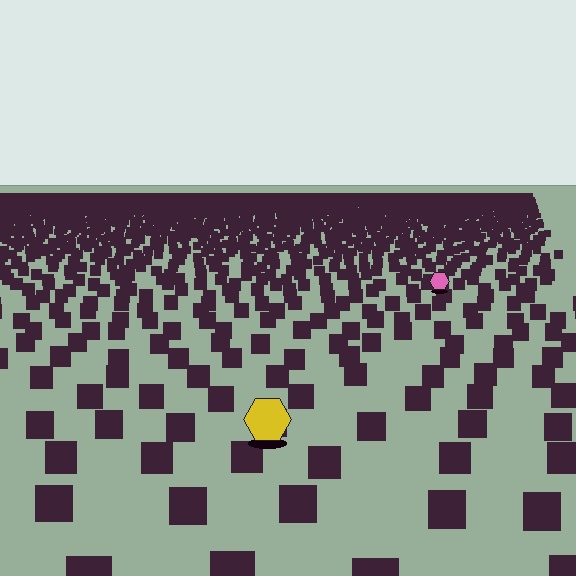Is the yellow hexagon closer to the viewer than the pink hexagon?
Yes. The yellow hexagon is closer — you can tell from the texture gradient: the ground texture is coarser near it.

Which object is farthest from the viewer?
The pink hexagon is farthest from the viewer. It appears smaller and the ground texture around it is denser.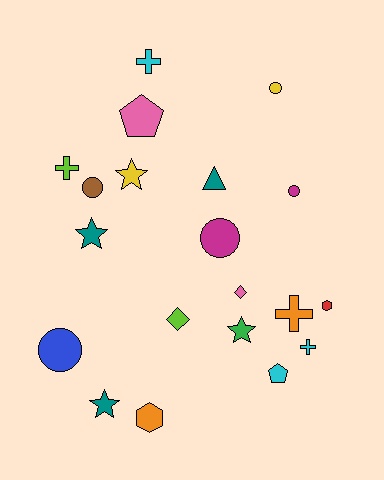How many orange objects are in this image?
There are 2 orange objects.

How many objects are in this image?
There are 20 objects.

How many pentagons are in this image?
There are 2 pentagons.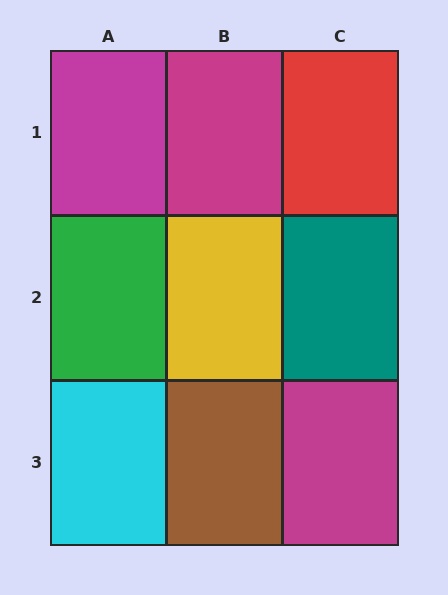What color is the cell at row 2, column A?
Green.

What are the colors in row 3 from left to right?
Cyan, brown, magenta.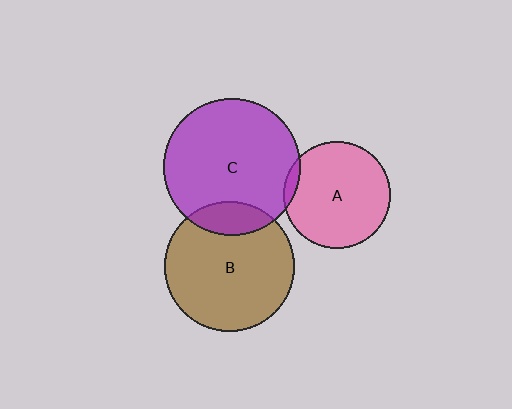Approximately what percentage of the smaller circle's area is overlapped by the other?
Approximately 15%.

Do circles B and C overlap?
Yes.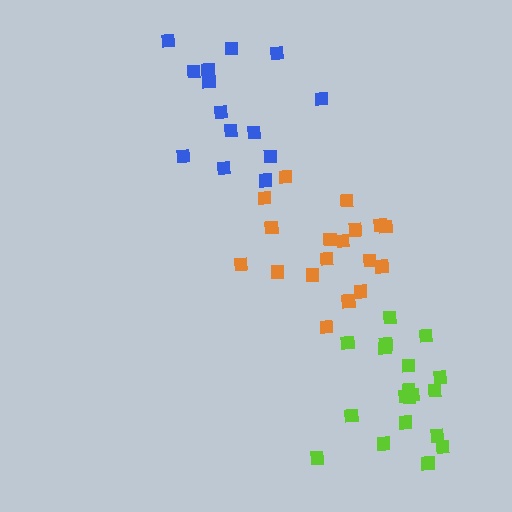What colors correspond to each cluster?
The clusters are colored: blue, orange, lime.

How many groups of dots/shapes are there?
There are 3 groups.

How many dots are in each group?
Group 1: 14 dots, Group 2: 18 dots, Group 3: 19 dots (51 total).